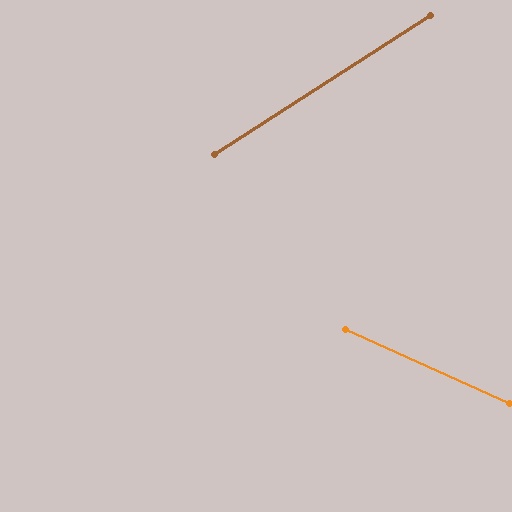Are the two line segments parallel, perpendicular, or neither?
Neither parallel nor perpendicular — they differ by about 57°.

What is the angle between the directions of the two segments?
Approximately 57 degrees.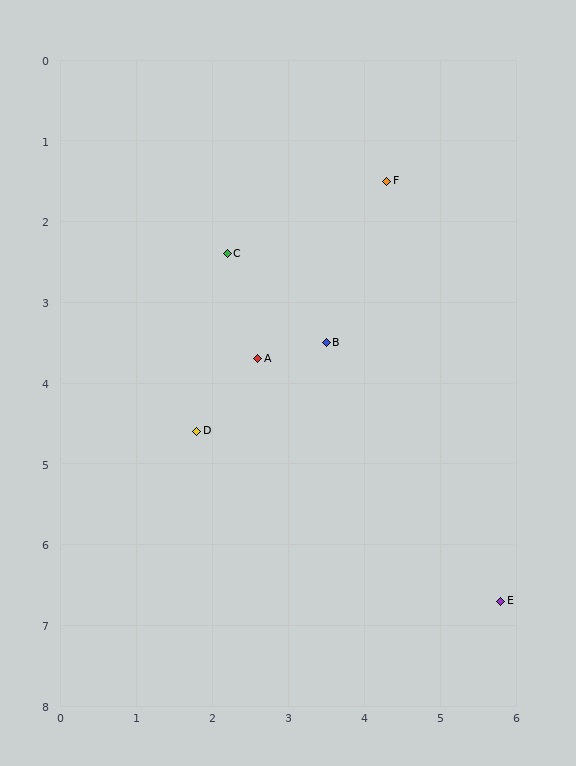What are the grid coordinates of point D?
Point D is at approximately (1.8, 4.6).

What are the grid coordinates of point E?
Point E is at approximately (5.8, 6.7).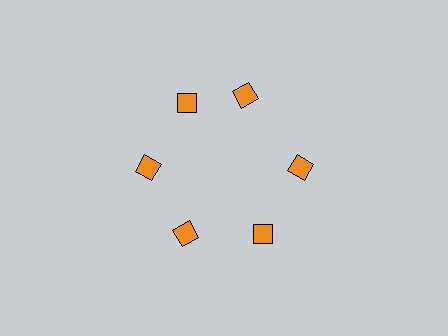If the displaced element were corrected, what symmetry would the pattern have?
It would have 6-fold rotational symmetry — the pattern would map onto itself every 60 degrees.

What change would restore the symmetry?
The symmetry would be restored by rotating it back into even spacing with its neighbors so that all 6 diamonds sit at equal angles and equal distance from the center.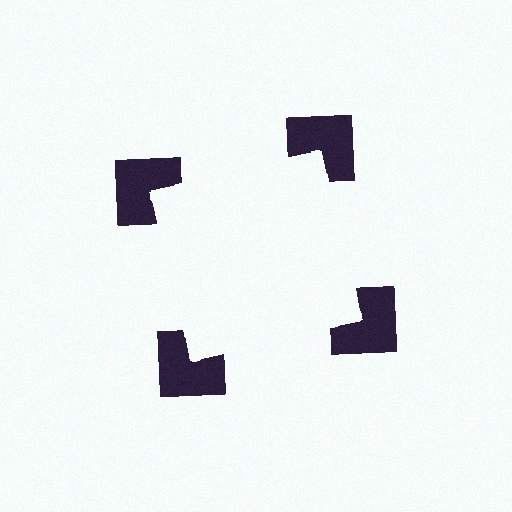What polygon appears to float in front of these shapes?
An illusory square — its edges are inferred from the aligned wedge cuts in the notched squares, not physically drawn.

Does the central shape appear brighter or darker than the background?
It typically appears slightly brighter than the background, even though no actual brightness change is drawn.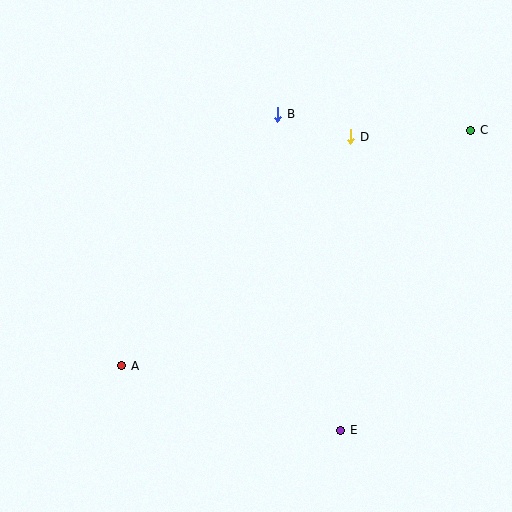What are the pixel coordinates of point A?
Point A is at (122, 366).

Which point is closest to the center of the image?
Point B at (278, 114) is closest to the center.